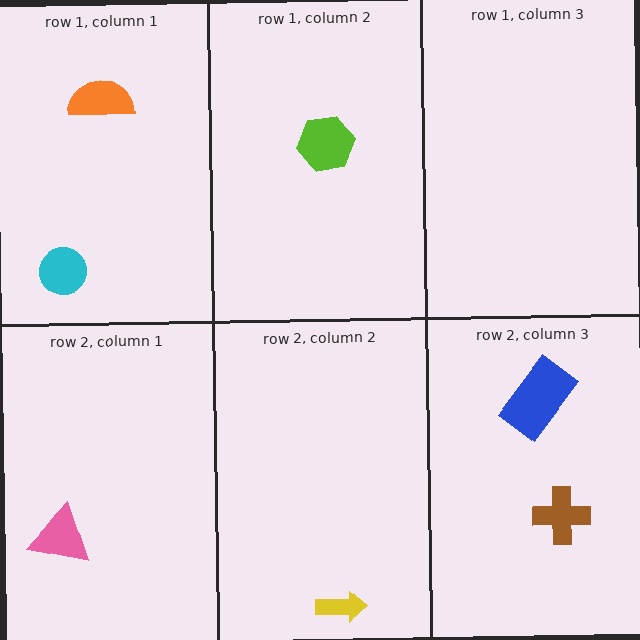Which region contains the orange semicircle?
The row 1, column 1 region.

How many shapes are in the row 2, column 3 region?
2.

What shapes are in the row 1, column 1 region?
The orange semicircle, the cyan circle.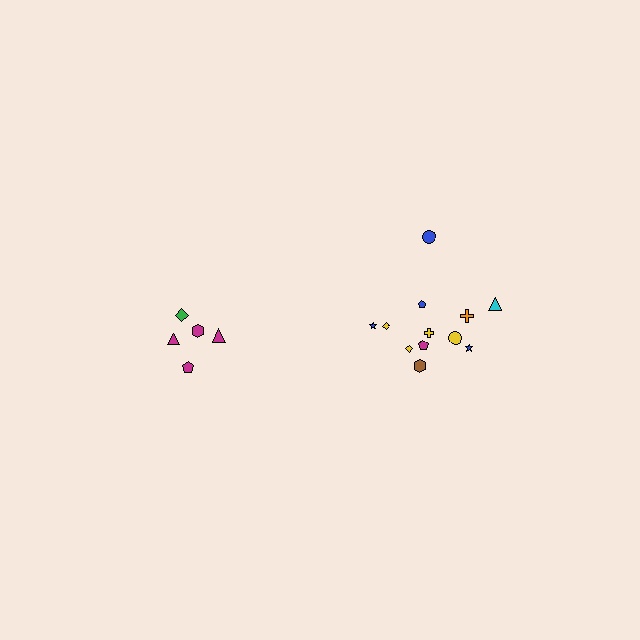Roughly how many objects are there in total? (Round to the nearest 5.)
Roughly 15 objects in total.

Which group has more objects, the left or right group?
The right group.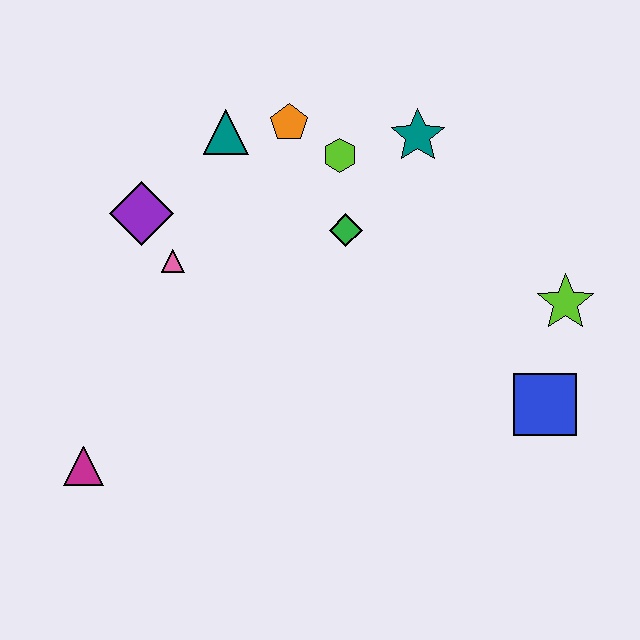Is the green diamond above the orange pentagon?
No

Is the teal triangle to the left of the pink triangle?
No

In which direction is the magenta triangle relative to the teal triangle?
The magenta triangle is below the teal triangle.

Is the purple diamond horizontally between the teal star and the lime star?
No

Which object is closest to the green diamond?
The lime hexagon is closest to the green diamond.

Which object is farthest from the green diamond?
The magenta triangle is farthest from the green diamond.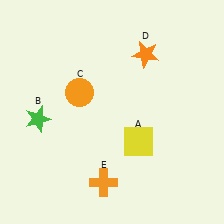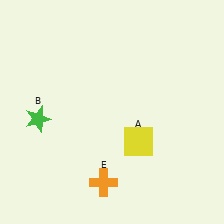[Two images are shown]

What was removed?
The orange star (D), the orange circle (C) were removed in Image 2.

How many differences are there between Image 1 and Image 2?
There are 2 differences between the two images.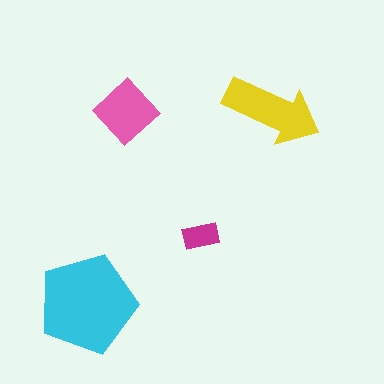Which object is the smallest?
The magenta rectangle.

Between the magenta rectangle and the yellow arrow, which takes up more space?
The yellow arrow.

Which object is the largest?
The cyan pentagon.